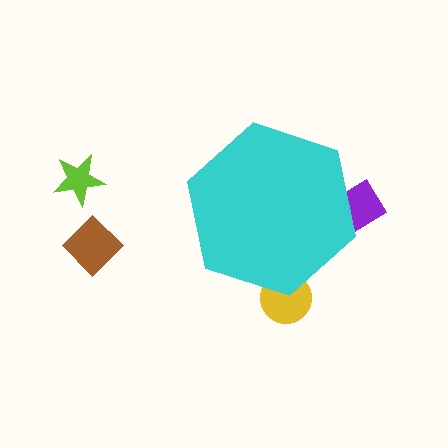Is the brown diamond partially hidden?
No, the brown diamond is fully visible.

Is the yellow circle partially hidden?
Yes, the yellow circle is partially hidden behind the cyan hexagon.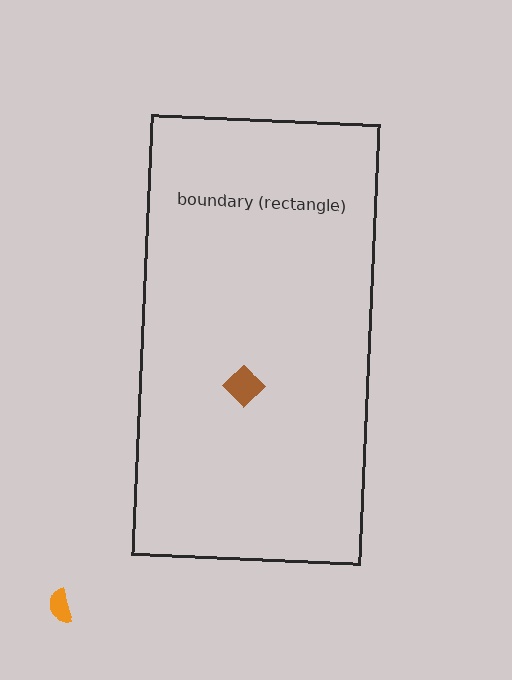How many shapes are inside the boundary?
1 inside, 1 outside.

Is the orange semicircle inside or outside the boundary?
Outside.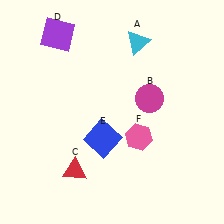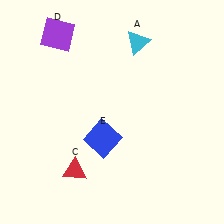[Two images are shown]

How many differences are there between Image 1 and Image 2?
There are 2 differences between the two images.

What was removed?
The pink hexagon (F), the magenta circle (B) were removed in Image 2.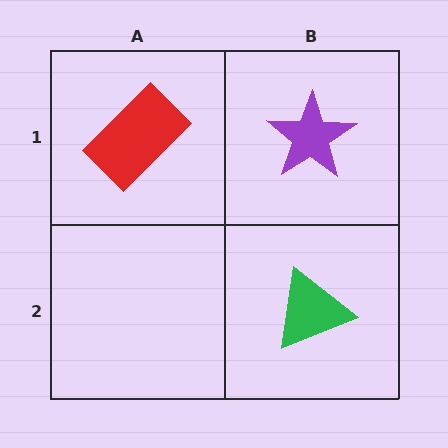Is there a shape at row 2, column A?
No, that cell is empty.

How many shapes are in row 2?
1 shape.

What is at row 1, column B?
A purple star.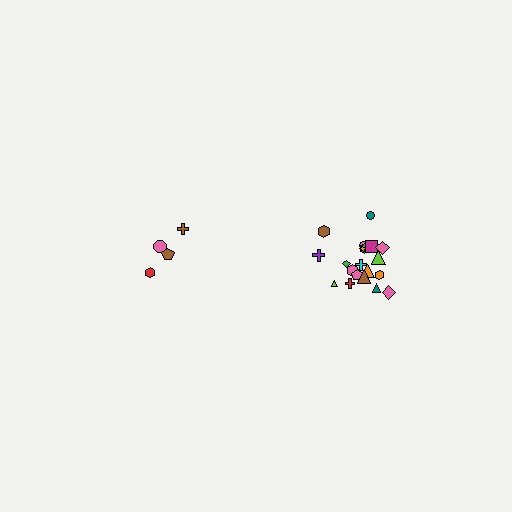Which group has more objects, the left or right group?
The right group.